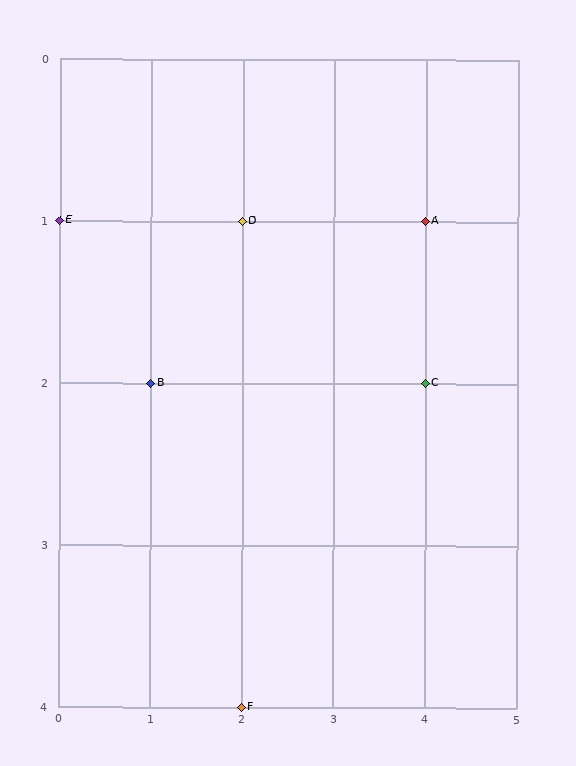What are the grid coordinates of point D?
Point D is at grid coordinates (2, 1).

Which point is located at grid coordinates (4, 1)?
Point A is at (4, 1).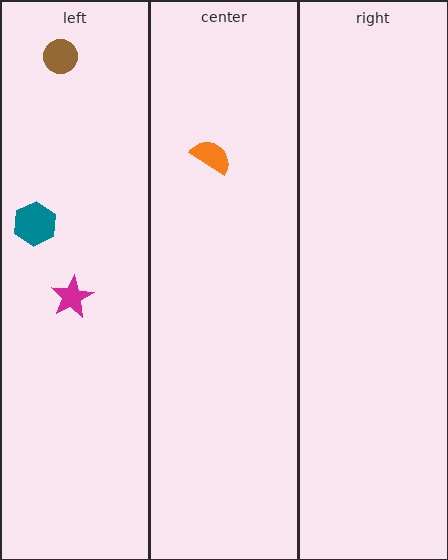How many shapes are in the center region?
1.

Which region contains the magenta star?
The left region.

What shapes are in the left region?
The brown circle, the teal hexagon, the magenta star.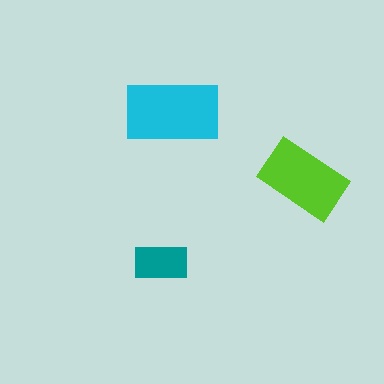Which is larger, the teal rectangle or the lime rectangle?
The lime one.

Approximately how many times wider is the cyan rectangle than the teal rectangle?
About 2 times wider.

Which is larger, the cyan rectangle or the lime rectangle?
The cyan one.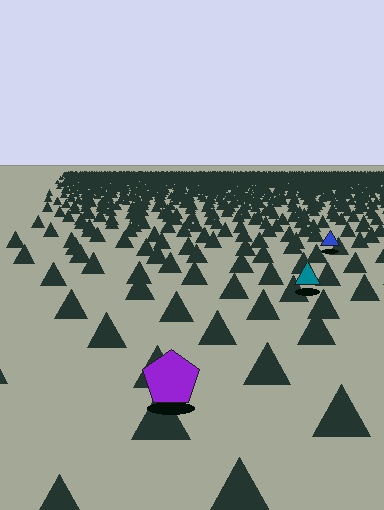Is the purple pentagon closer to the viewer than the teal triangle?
Yes. The purple pentagon is closer — you can tell from the texture gradient: the ground texture is coarser near it.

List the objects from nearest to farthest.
From nearest to farthest: the purple pentagon, the teal triangle, the blue triangle.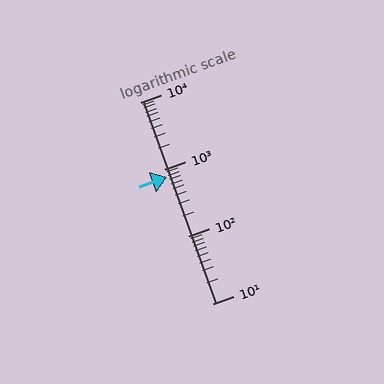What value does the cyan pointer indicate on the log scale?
The pointer indicates approximately 760.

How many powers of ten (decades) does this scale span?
The scale spans 3 decades, from 10 to 10000.